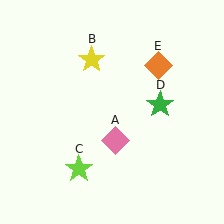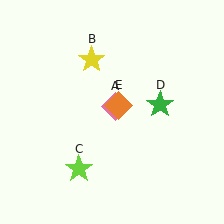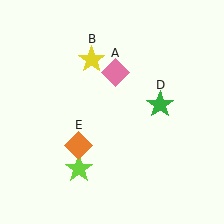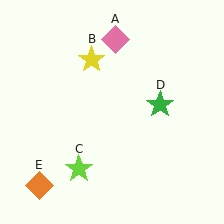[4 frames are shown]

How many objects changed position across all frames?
2 objects changed position: pink diamond (object A), orange diamond (object E).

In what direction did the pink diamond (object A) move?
The pink diamond (object A) moved up.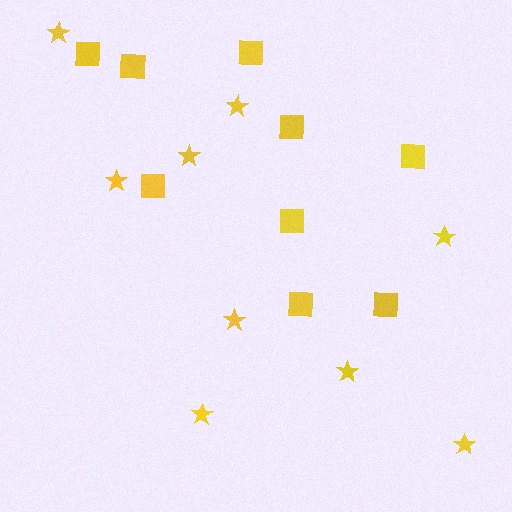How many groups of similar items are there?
There are 2 groups: one group of squares (9) and one group of stars (9).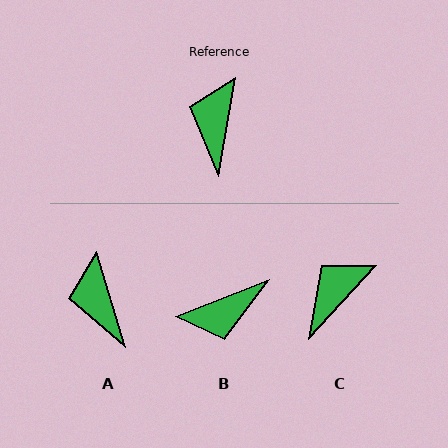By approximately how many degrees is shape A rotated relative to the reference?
Approximately 27 degrees counter-clockwise.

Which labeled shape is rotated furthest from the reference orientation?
B, about 121 degrees away.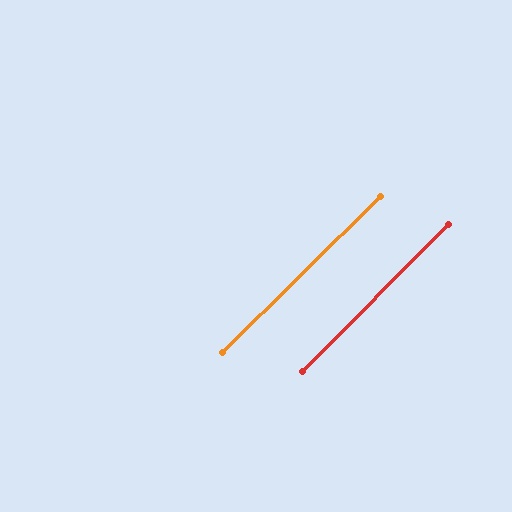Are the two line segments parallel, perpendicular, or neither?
Parallel — their directions differ by only 0.6°.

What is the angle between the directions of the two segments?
Approximately 1 degree.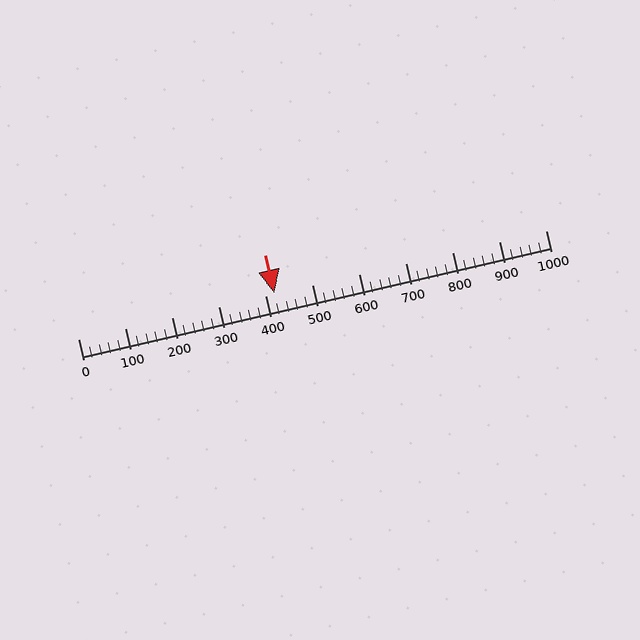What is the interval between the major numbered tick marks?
The major tick marks are spaced 100 units apart.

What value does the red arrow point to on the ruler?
The red arrow points to approximately 419.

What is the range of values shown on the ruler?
The ruler shows values from 0 to 1000.